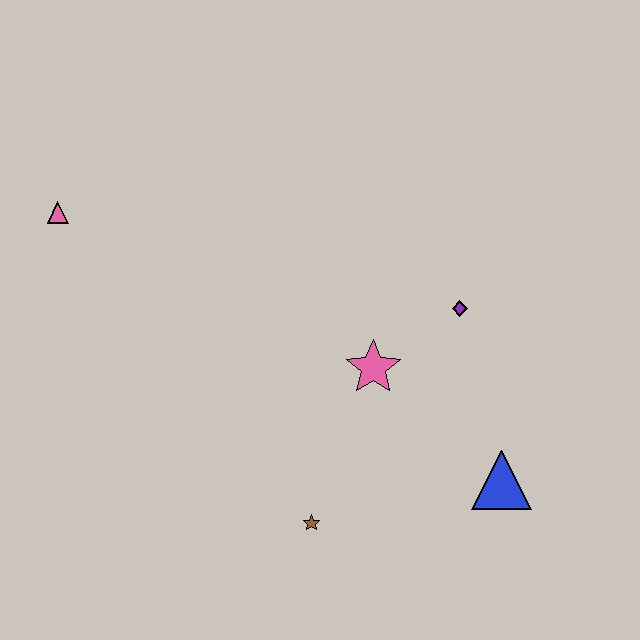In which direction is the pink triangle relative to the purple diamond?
The pink triangle is to the left of the purple diamond.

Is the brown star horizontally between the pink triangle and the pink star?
Yes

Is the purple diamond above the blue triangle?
Yes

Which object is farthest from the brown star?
The pink triangle is farthest from the brown star.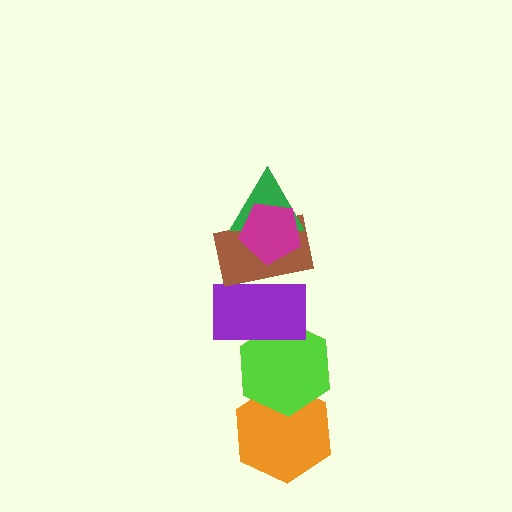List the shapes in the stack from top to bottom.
From top to bottom: the magenta pentagon, the green triangle, the brown rectangle, the purple rectangle, the lime hexagon, the orange hexagon.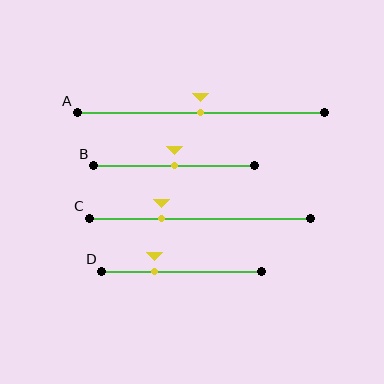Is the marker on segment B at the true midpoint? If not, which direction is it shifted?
Yes, the marker on segment B is at the true midpoint.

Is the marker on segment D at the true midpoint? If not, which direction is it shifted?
No, the marker on segment D is shifted to the left by about 17% of the segment length.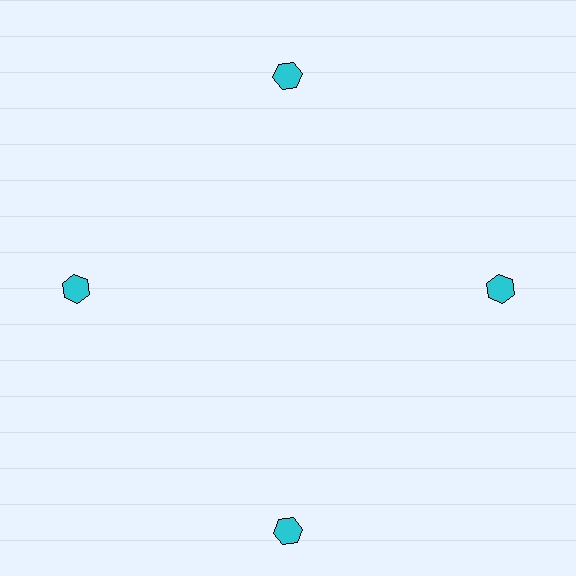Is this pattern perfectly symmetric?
No. The 4 cyan hexagons are arranged in a ring, but one element near the 6 o'clock position is pushed outward from the center, breaking the 4-fold rotational symmetry.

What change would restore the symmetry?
The symmetry would be restored by moving it inward, back onto the ring so that all 4 hexagons sit at equal angles and equal distance from the center.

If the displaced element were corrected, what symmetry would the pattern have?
It would have 4-fold rotational symmetry — the pattern would map onto itself every 90 degrees.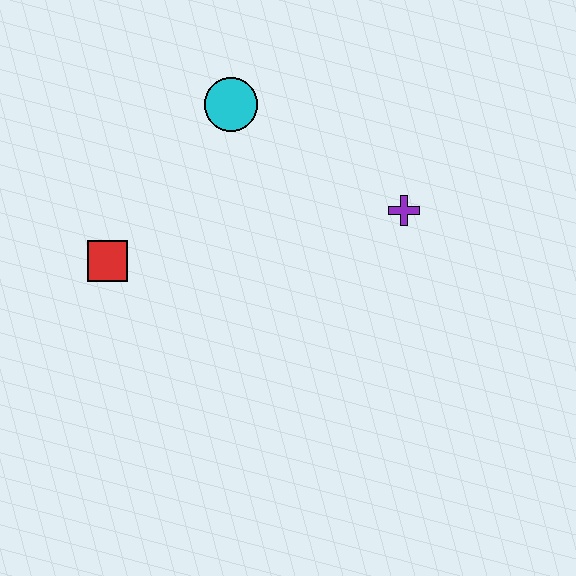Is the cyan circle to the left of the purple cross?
Yes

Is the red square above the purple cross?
No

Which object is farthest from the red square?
The purple cross is farthest from the red square.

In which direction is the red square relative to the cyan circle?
The red square is below the cyan circle.